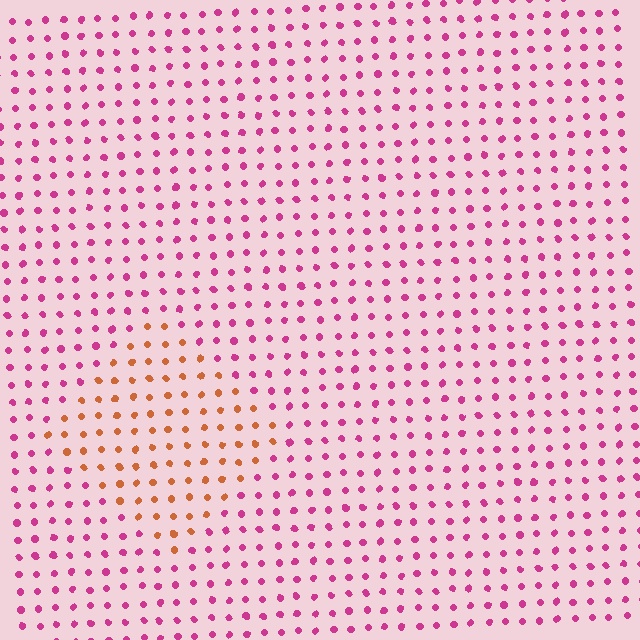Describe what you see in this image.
The image is filled with small magenta elements in a uniform arrangement. A diamond-shaped region is visible where the elements are tinted to a slightly different hue, forming a subtle color boundary.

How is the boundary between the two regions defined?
The boundary is defined purely by a slight shift in hue (about 56 degrees). Spacing, size, and orientation are identical on both sides.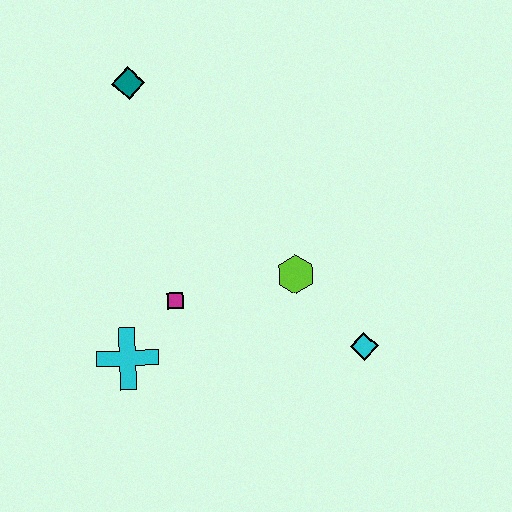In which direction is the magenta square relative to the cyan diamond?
The magenta square is to the left of the cyan diamond.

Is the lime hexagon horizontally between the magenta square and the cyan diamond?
Yes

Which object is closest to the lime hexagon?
The cyan diamond is closest to the lime hexagon.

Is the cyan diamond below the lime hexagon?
Yes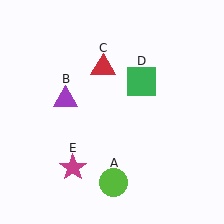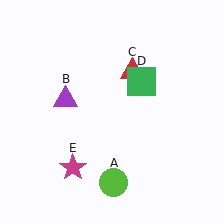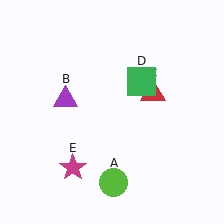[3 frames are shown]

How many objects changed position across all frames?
1 object changed position: red triangle (object C).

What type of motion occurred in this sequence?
The red triangle (object C) rotated clockwise around the center of the scene.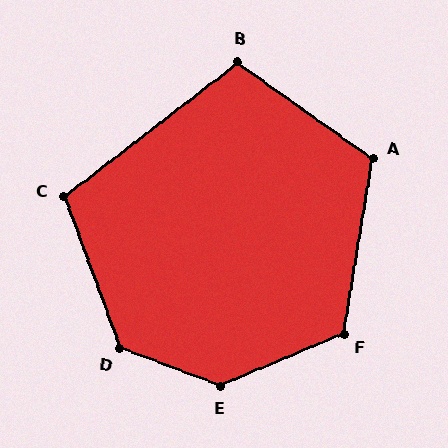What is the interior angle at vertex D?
Approximately 131 degrees (obtuse).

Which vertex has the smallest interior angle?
B, at approximately 107 degrees.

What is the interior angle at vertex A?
Approximately 116 degrees (obtuse).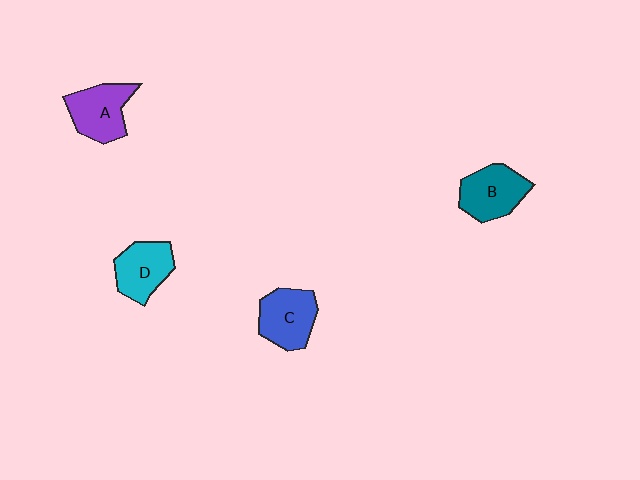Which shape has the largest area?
Shape B (teal).